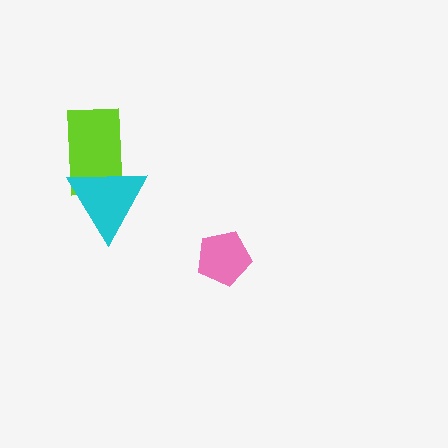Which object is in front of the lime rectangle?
The cyan triangle is in front of the lime rectangle.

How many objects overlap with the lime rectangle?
1 object overlaps with the lime rectangle.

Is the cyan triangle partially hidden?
No, no other shape covers it.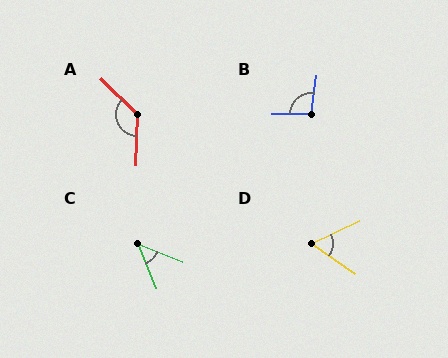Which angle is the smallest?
C, at approximately 47 degrees.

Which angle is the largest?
A, at approximately 133 degrees.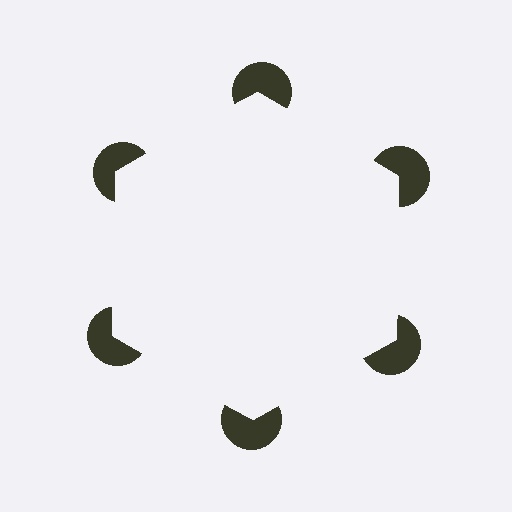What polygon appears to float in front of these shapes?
An illusory hexagon — its edges are inferred from the aligned wedge cuts in the pac-man discs, not physically drawn.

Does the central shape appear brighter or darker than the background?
It typically appears slightly brighter than the background, even though no actual brightness change is drawn.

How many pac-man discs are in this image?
There are 6 — one at each vertex of the illusory hexagon.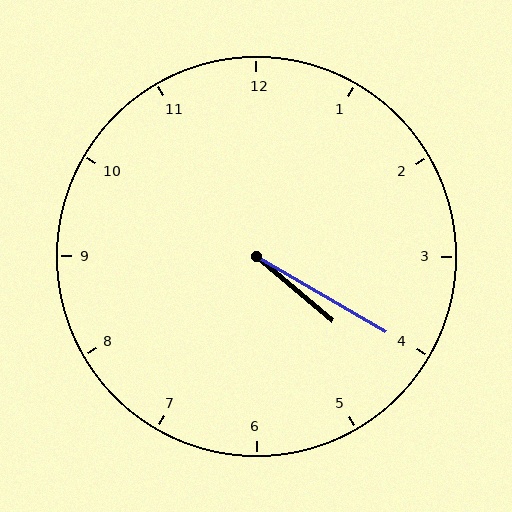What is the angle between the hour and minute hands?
Approximately 10 degrees.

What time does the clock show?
4:20.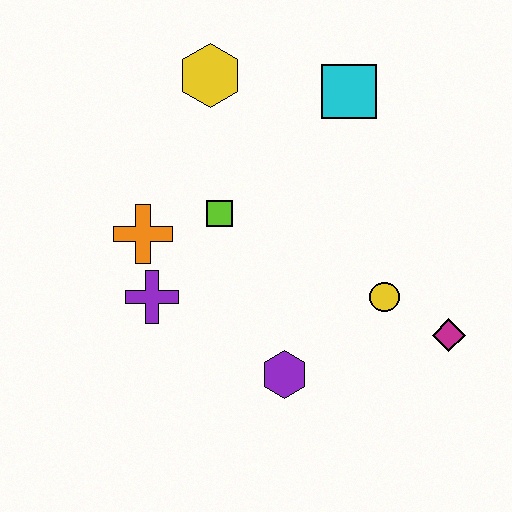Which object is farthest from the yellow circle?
The yellow hexagon is farthest from the yellow circle.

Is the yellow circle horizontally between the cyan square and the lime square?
No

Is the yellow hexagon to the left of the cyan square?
Yes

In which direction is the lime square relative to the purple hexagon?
The lime square is above the purple hexagon.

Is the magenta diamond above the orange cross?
No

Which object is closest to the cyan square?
The yellow hexagon is closest to the cyan square.